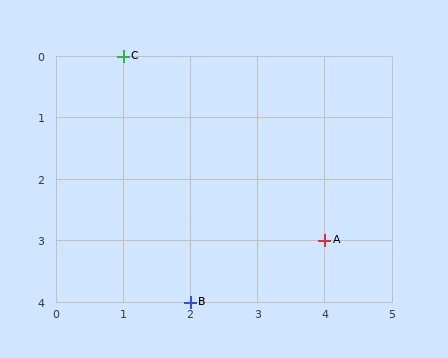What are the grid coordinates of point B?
Point B is at grid coordinates (2, 4).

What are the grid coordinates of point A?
Point A is at grid coordinates (4, 3).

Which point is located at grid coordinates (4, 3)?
Point A is at (4, 3).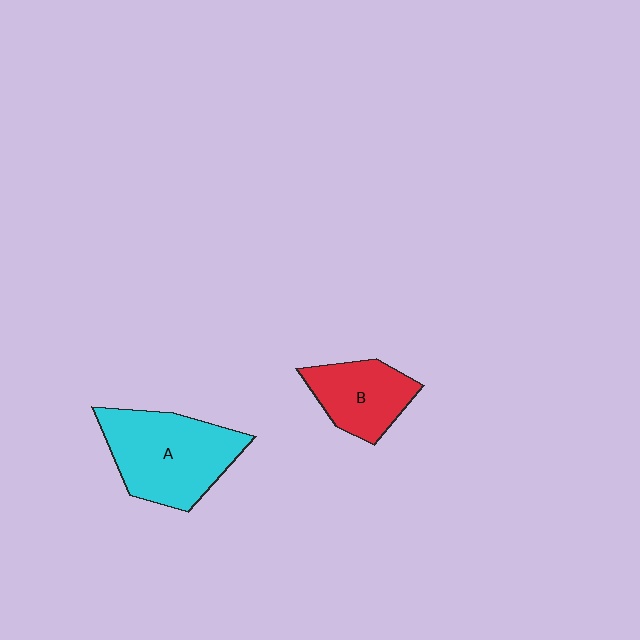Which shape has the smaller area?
Shape B (red).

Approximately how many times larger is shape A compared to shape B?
Approximately 1.6 times.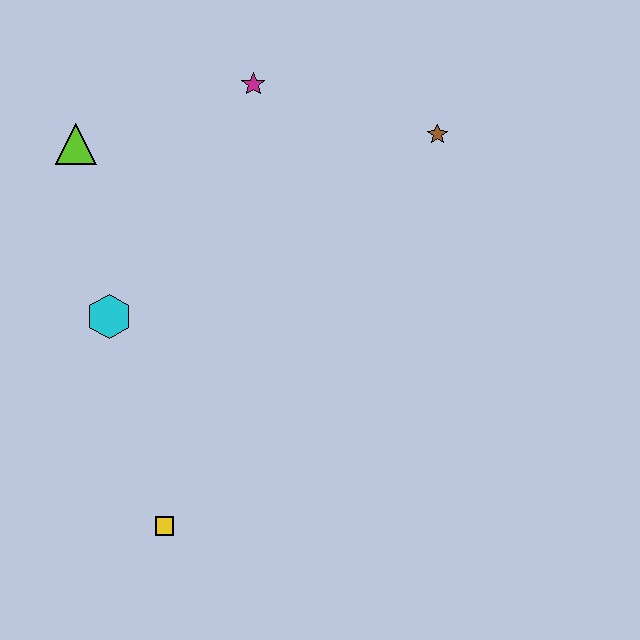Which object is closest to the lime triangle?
The cyan hexagon is closest to the lime triangle.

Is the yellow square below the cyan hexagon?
Yes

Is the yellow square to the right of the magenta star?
No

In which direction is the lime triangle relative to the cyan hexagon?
The lime triangle is above the cyan hexagon.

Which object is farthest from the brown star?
The yellow square is farthest from the brown star.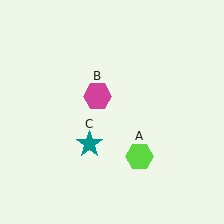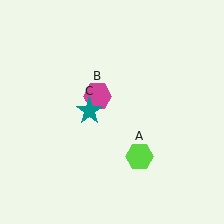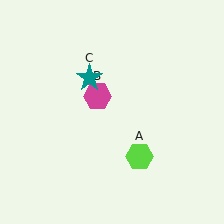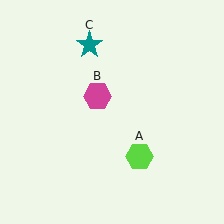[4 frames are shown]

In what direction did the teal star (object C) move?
The teal star (object C) moved up.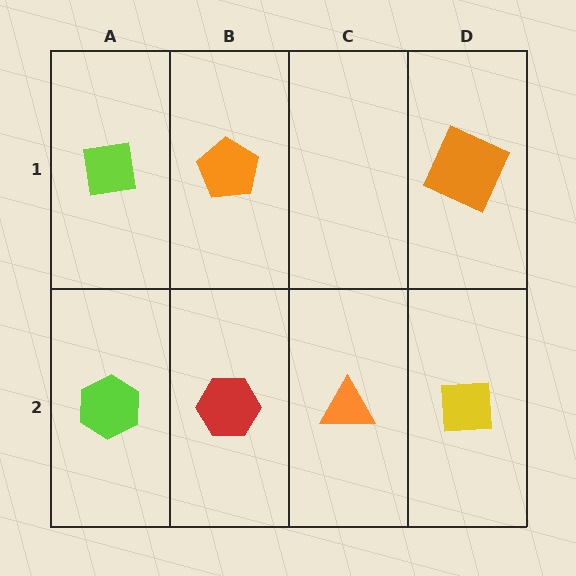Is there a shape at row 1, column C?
No, that cell is empty.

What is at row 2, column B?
A red hexagon.